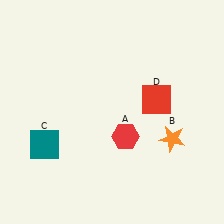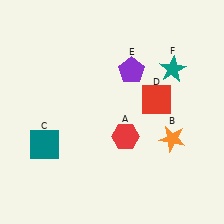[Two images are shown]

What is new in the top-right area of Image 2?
A teal star (F) was added in the top-right area of Image 2.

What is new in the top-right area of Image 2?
A purple pentagon (E) was added in the top-right area of Image 2.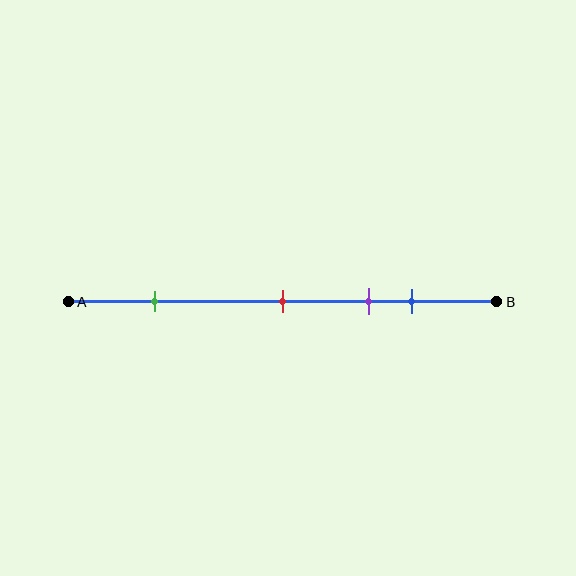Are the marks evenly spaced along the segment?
No, the marks are not evenly spaced.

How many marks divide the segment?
There are 4 marks dividing the segment.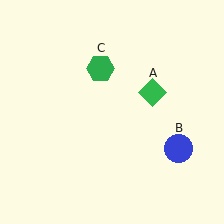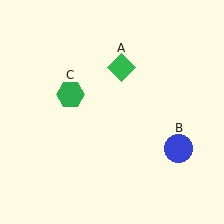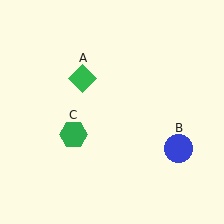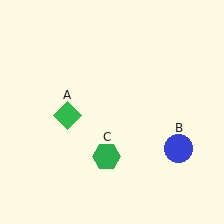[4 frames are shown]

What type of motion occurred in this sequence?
The green diamond (object A), green hexagon (object C) rotated counterclockwise around the center of the scene.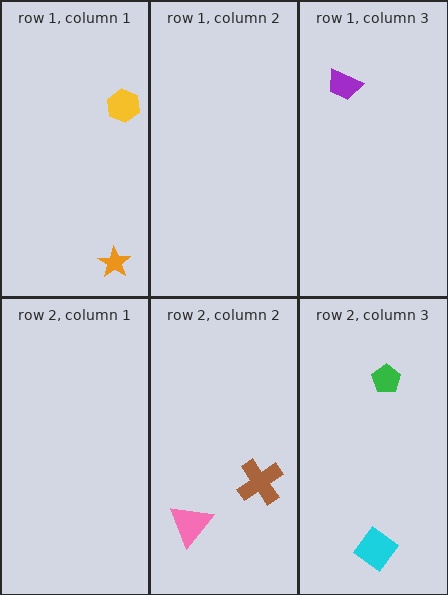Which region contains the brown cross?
The row 2, column 2 region.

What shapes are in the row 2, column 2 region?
The pink triangle, the brown cross.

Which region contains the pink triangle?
The row 2, column 2 region.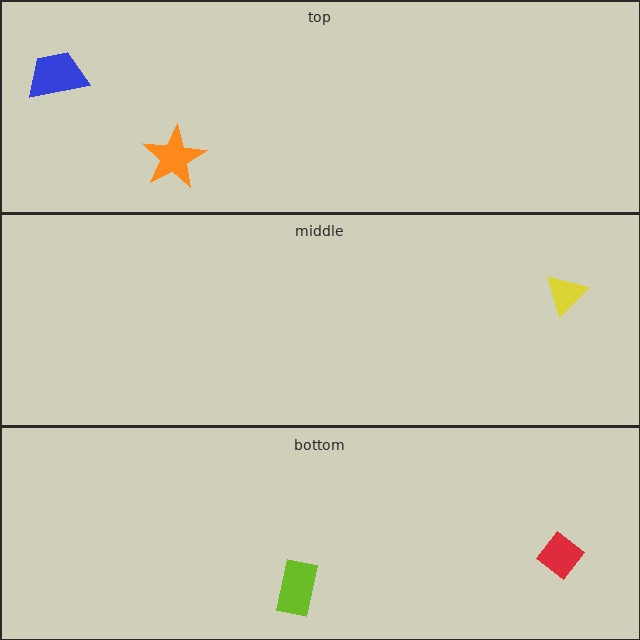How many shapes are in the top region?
2.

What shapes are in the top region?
The orange star, the blue trapezoid.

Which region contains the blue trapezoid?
The top region.